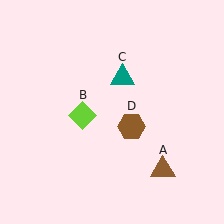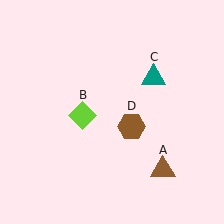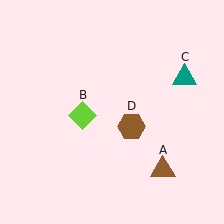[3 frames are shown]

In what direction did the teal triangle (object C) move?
The teal triangle (object C) moved right.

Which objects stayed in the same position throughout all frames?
Brown triangle (object A) and lime diamond (object B) and brown hexagon (object D) remained stationary.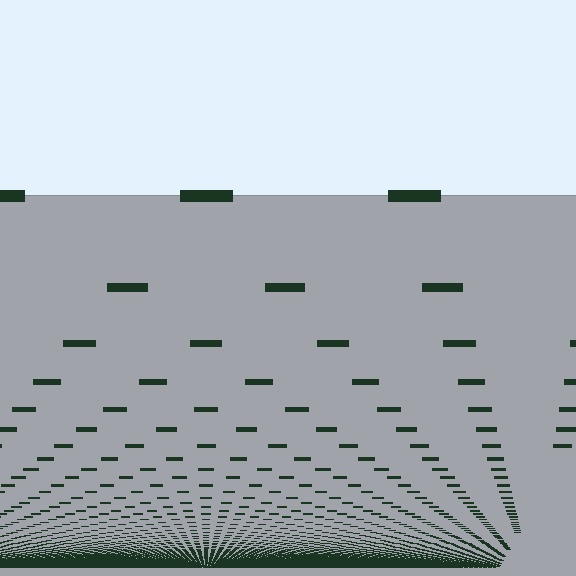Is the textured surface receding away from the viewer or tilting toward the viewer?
The surface appears to tilt toward the viewer. Texture elements get larger and sparser toward the top.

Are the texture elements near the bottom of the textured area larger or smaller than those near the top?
Smaller. The gradient is inverted — elements near the bottom are smaller and denser.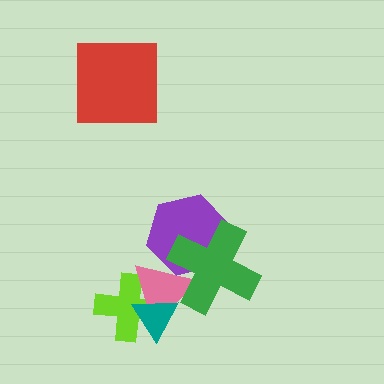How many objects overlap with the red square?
0 objects overlap with the red square.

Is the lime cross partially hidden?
Yes, it is partially covered by another shape.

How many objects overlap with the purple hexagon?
2 objects overlap with the purple hexagon.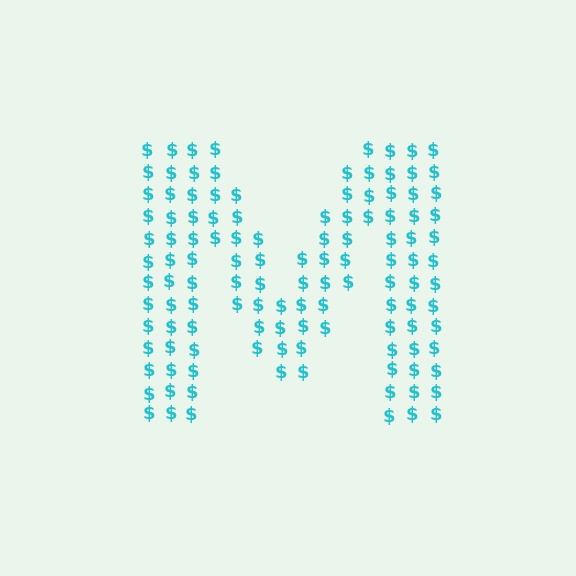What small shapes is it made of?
It is made of small dollar signs.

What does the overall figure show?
The overall figure shows the letter M.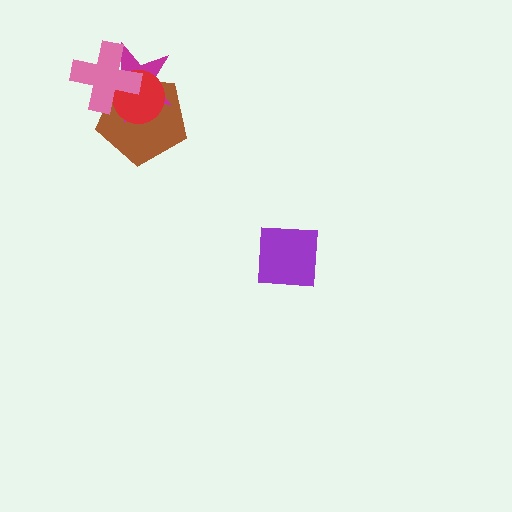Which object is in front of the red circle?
The pink cross is in front of the red circle.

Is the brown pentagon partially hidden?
Yes, it is partially covered by another shape.